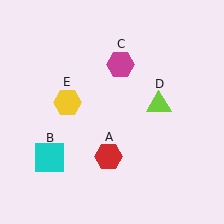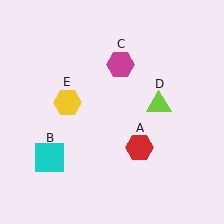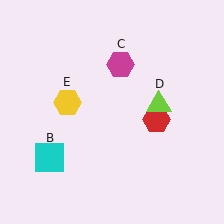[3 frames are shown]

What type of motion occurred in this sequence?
The red hexagon (object A) rotated counterclockwise around the center of the scene.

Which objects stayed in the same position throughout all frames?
Cyan square (object B) and magenta hexagon (object C) and lime triangle (object D) and yellow hexagon (object E) remained stationary.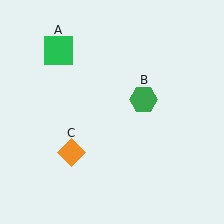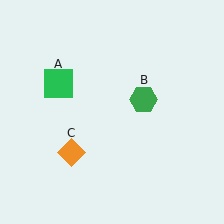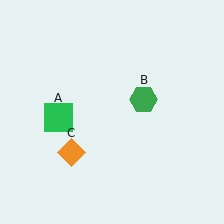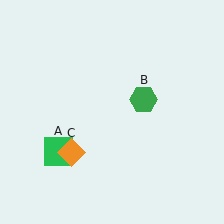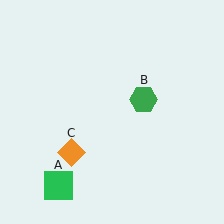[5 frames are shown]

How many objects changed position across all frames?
1 object changed position: green square (object A).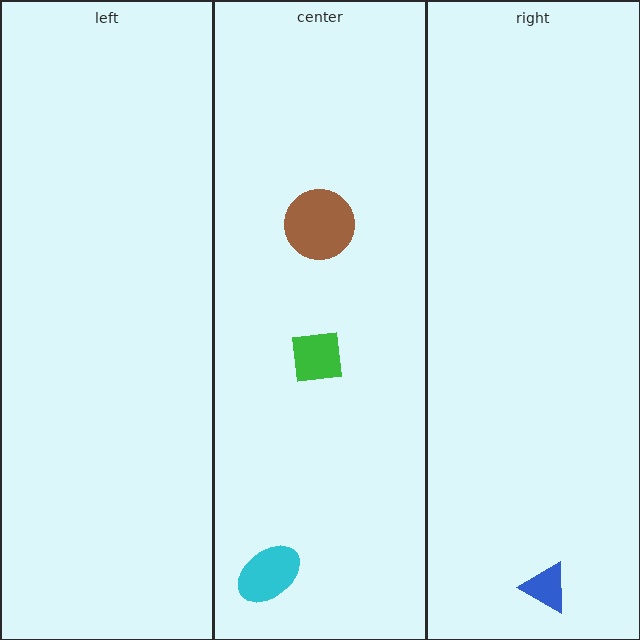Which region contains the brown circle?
The center region.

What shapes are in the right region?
The blue triangle.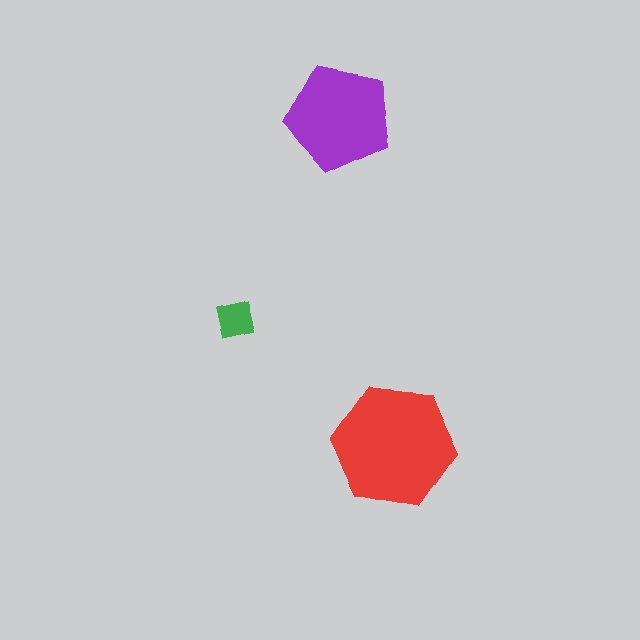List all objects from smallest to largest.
The green square, the purple pentagon, the red hexagon.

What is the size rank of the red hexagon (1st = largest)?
1st.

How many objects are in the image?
There are 3 objects in the image.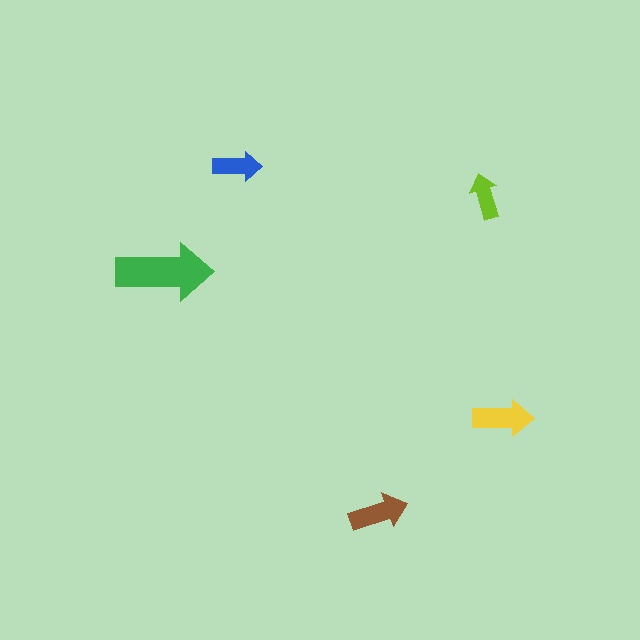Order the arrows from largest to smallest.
the green one, the yellow one, the brown one, the blue one, the lime one.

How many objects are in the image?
There are 5 objects in the image.